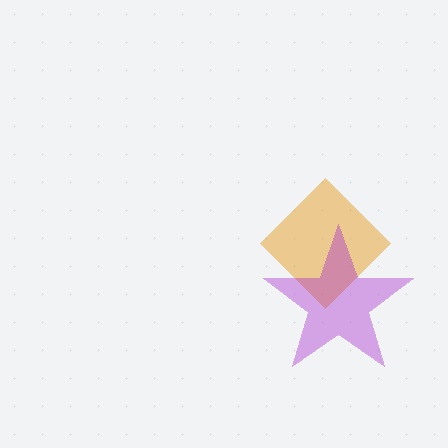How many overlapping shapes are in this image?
There are 2 overlapping shapes in the image.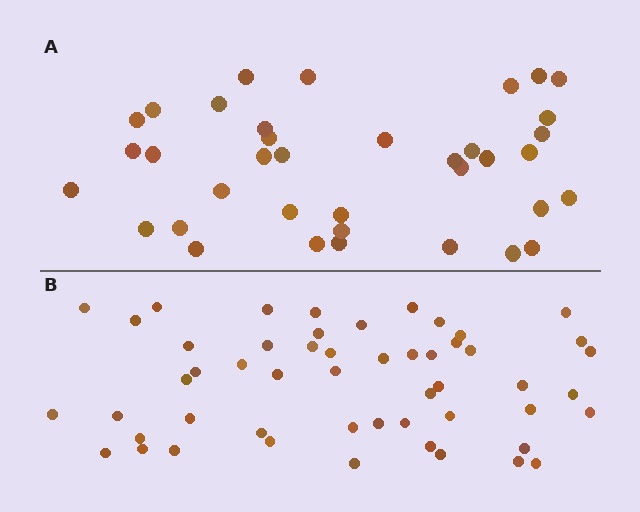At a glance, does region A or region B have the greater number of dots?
Region B (the bottom region) has more dots.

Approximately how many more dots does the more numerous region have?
Region B has approximately 15 more dots than region A.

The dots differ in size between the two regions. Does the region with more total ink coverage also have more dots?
No. Region A has more total ink coverage because its dots are larger, but region B actually contains more individual dots. Total area can be misleading — the number of items is what matters here.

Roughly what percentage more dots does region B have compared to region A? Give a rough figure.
About 40% more.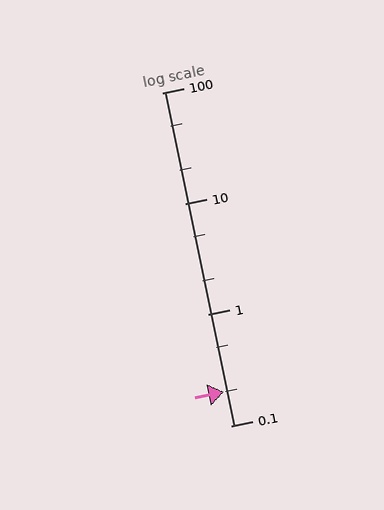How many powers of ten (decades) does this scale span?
The scale spans 3 decades, from 0.1 to 100.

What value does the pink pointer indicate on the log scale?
The pointer indicates approximately 0.2.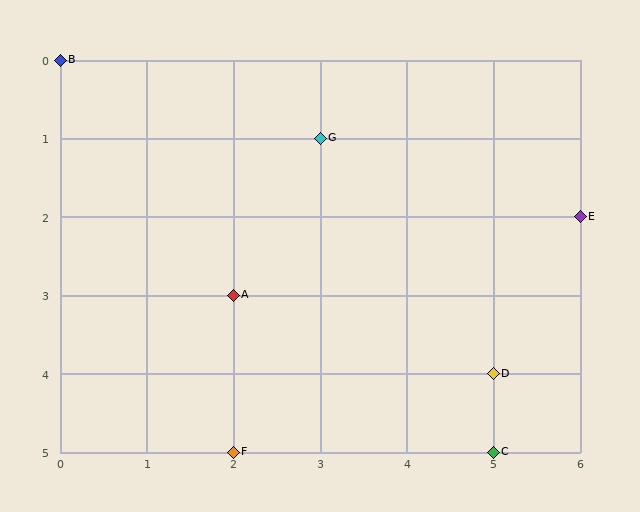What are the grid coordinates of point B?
Point B is at grid coordinates (0, 0).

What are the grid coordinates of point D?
Point D is at grid coordinates (5, 4).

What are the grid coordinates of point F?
Point F is at grid coordinates (2, 5).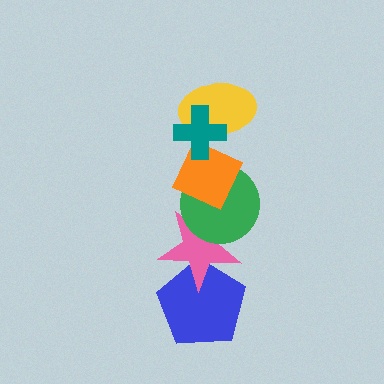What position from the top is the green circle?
The green circle is 4th from the top.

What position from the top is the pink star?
The pink star is 5th from the top.